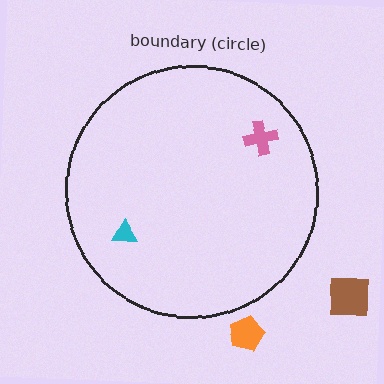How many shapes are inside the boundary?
2 inside, 2 outside.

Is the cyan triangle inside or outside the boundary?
Inside.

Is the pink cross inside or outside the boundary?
Inside.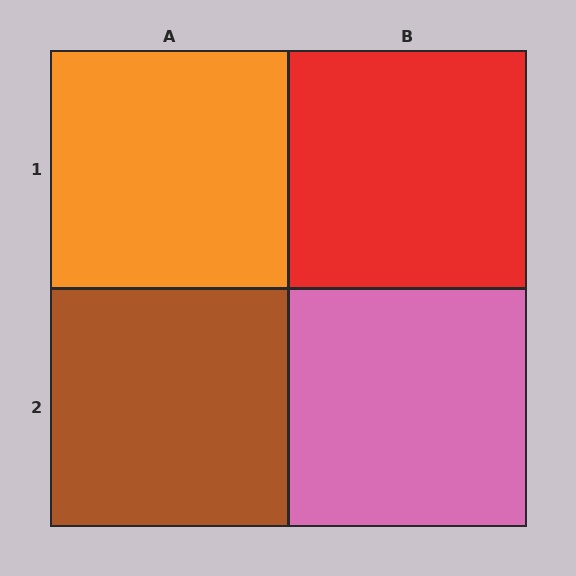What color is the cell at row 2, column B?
Pink.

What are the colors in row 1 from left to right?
Orange, red.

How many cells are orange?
1 cell is orange.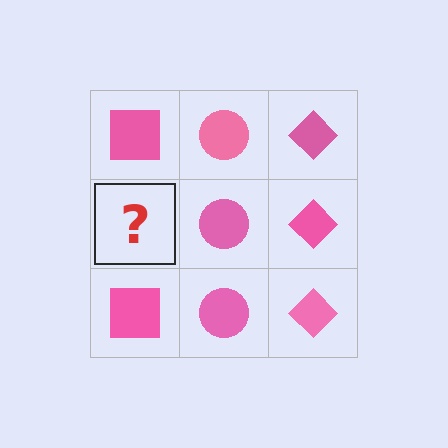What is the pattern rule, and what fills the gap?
The rule is that each column has a consistent shape. The gap should be filled with a pink square.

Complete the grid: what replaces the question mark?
The question mark should be replaced with a pink square.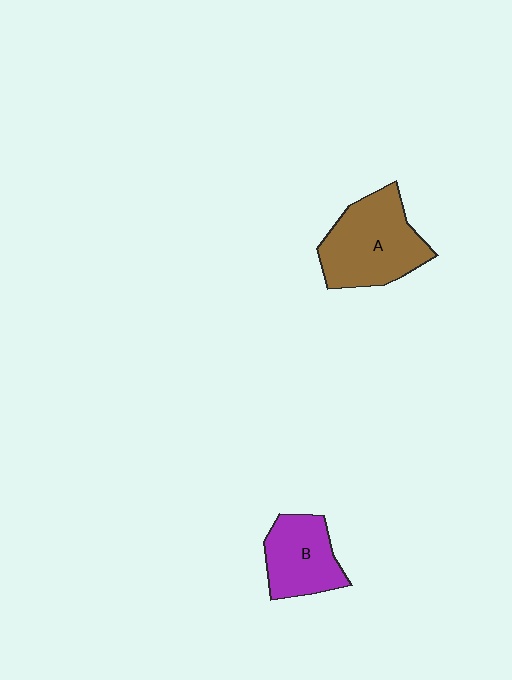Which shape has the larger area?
Shape A (brown).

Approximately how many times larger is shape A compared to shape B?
Approximately 1.4 times.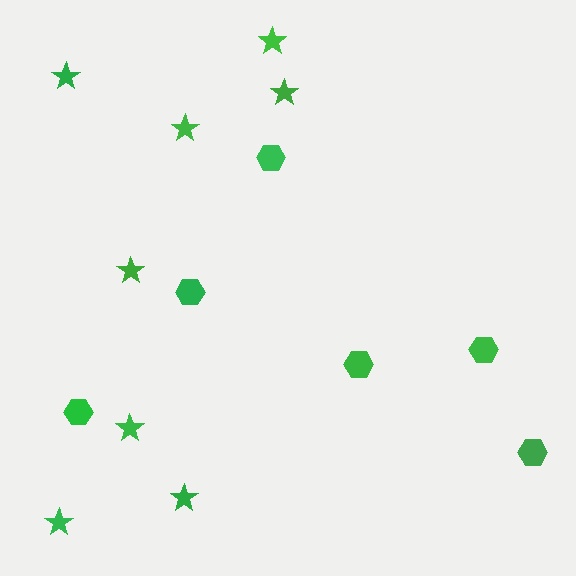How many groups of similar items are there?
There are 2 groups: one group of stars (8) and one group of hexagons (6).